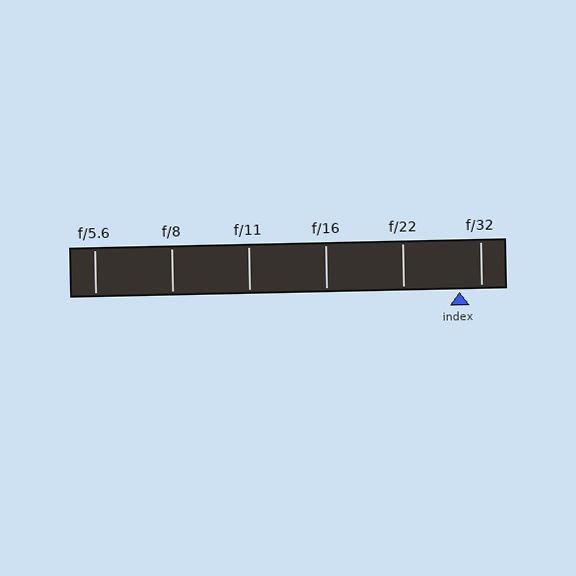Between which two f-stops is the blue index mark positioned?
The index mark is between f/22 and f/32.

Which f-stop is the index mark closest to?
The index mark is closest to f/32.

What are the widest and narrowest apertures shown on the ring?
The widest aperture shown is f/5.6 and the narrowest is f/32.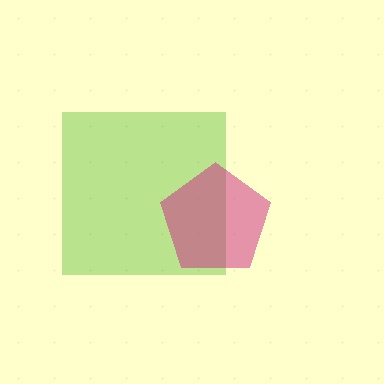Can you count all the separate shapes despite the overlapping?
Yes, there are 2 separate shapes.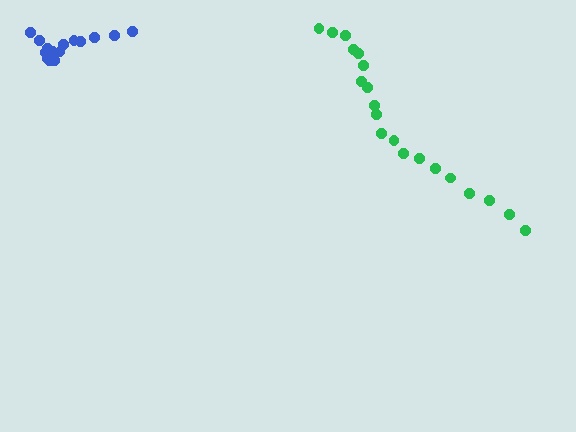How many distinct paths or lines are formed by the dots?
There are 2 distinct paths.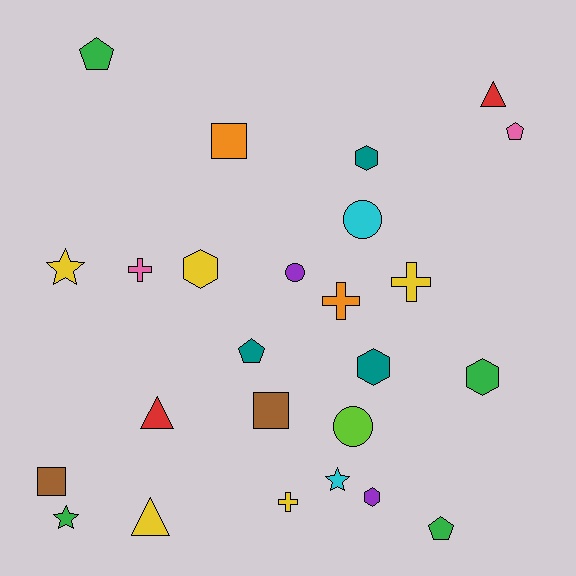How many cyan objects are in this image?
There are 2 cyan objects.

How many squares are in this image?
There are 3 squares.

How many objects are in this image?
There are 25 objects.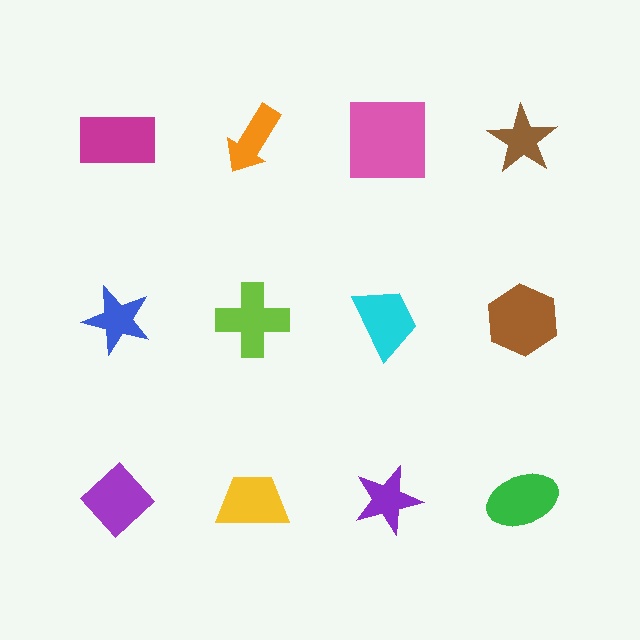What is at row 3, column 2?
A yellow trapezoid.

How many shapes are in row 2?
4 shapes.